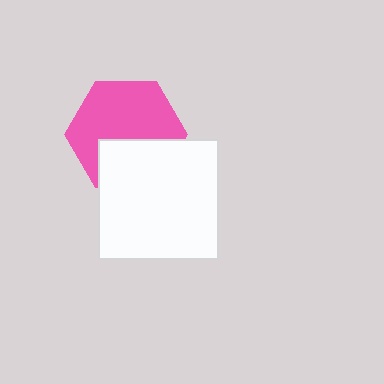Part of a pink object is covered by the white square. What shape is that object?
It is a hexagon.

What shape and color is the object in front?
The object in front is a white square.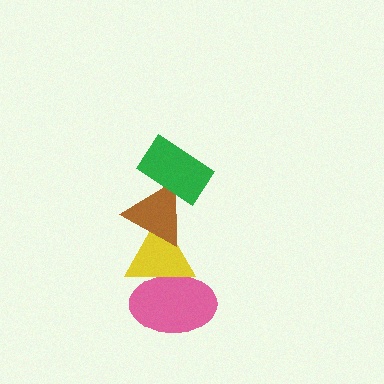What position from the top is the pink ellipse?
The pink ellipse is 4th from the top.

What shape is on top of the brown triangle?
The green rectangle is on top of the brown triangle.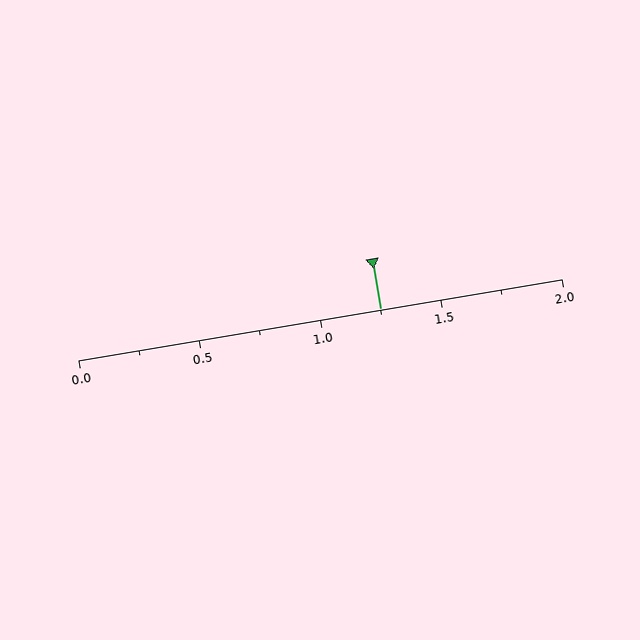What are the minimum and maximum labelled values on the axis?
The axis runs from 0.0 to 2.0.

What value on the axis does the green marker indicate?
The marker indicates approximately 1.25.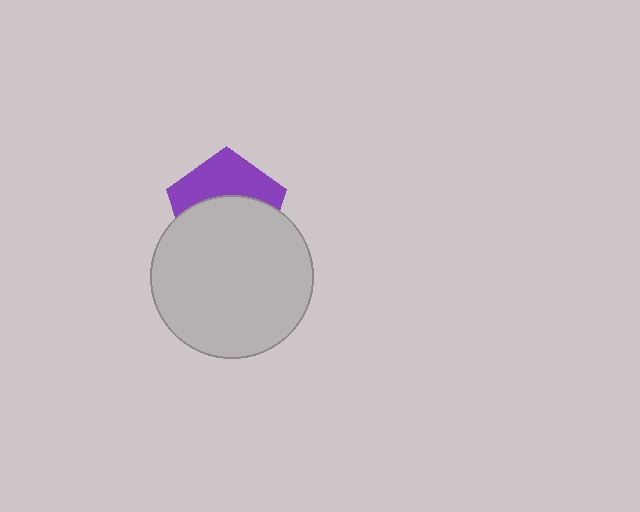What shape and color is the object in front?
The object in front is a light gray circle.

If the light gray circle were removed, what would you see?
You would see the complete purple pentagon.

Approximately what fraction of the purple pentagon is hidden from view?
Roughly 58% of the purple pentagon is hidden behind the light gray circle.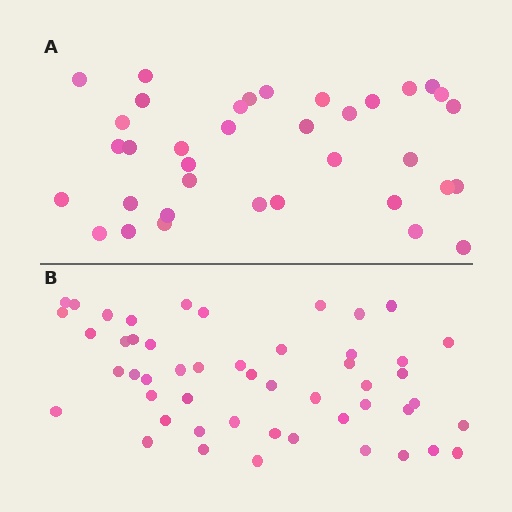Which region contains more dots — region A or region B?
Region B (the bottom region) has more dots.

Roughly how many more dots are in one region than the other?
Region B has approximately 15 more dots than region A.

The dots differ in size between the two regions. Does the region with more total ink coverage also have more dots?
No. Region A has more total ink coverage because its dots are larger, but region B actually contains more individual dots. Total area can be misleading — the number of items is what matters here.